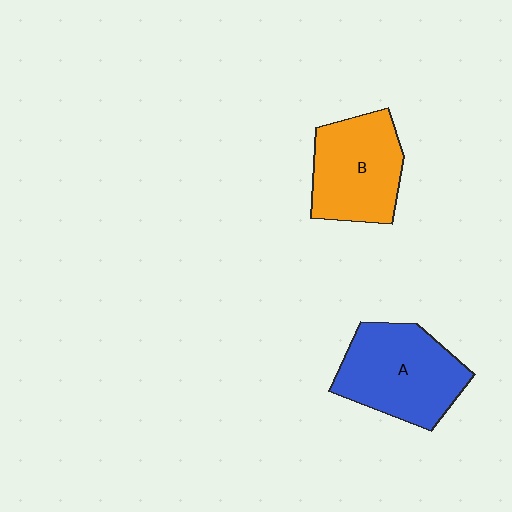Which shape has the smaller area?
Shape B (orange).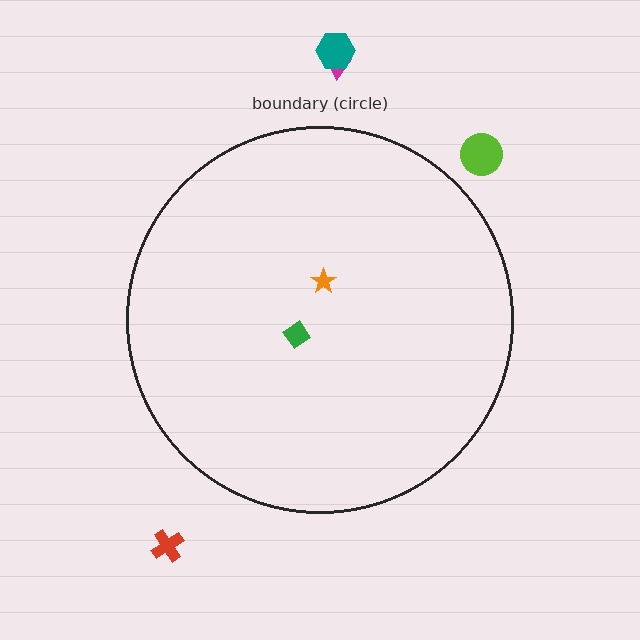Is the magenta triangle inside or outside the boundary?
Outside.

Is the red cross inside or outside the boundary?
Outside.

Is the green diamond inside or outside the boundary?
Inside.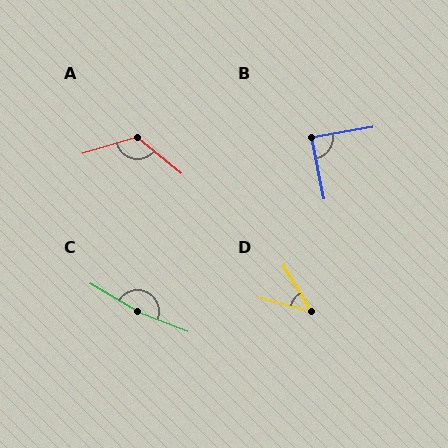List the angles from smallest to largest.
D (44°), B (88°), A (124°), C (170°).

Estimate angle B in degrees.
Approximately 88 degrees.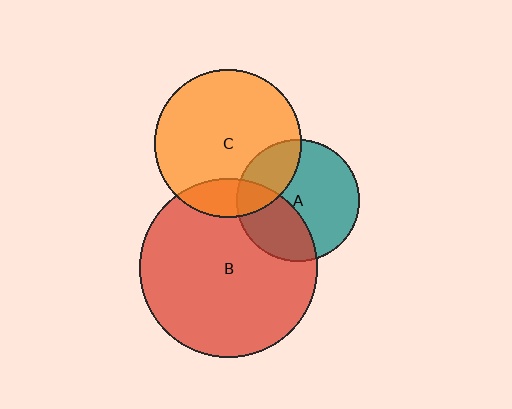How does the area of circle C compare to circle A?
Approximately 1.4 times.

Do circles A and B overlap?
Yes.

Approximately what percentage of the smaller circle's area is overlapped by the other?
Approximately 35%.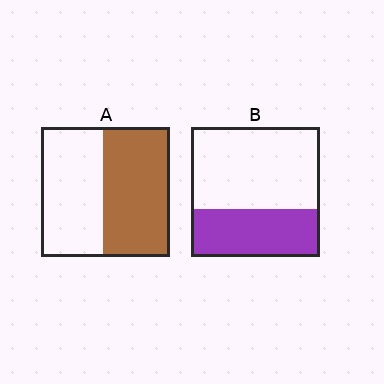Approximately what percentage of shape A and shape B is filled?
A is approximately 50% and B is approximately 35%.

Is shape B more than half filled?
No.